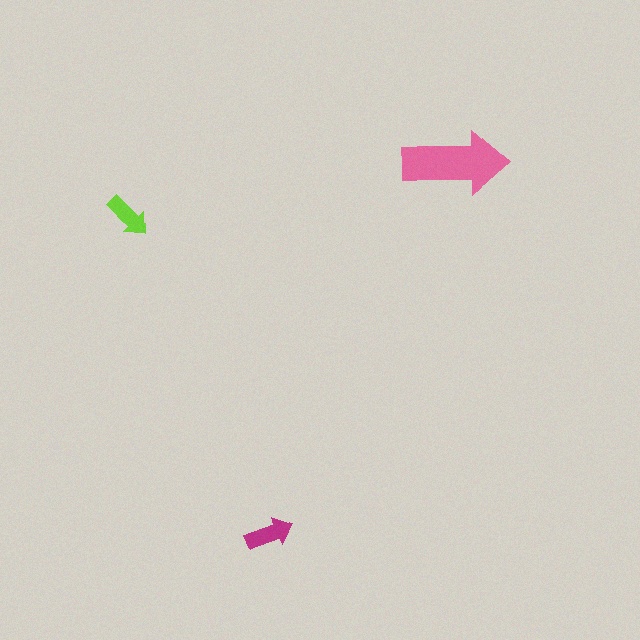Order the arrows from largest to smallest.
the pink one, the magenta one, the lime one.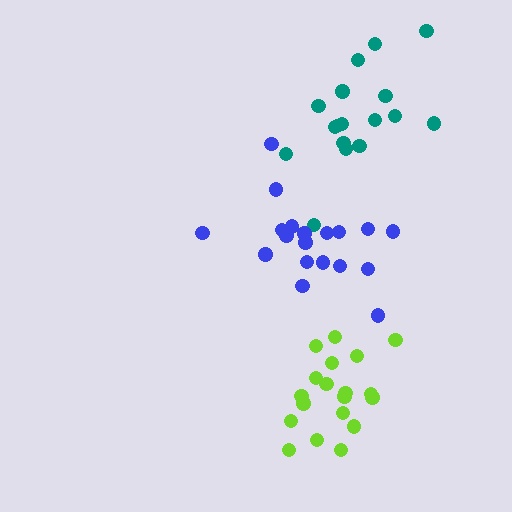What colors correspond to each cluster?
The clusters are colored: teal, lime, blue.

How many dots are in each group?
Group 1: 17 dots, Group 2: 19 dots, Group 3: 19 dots (55 total).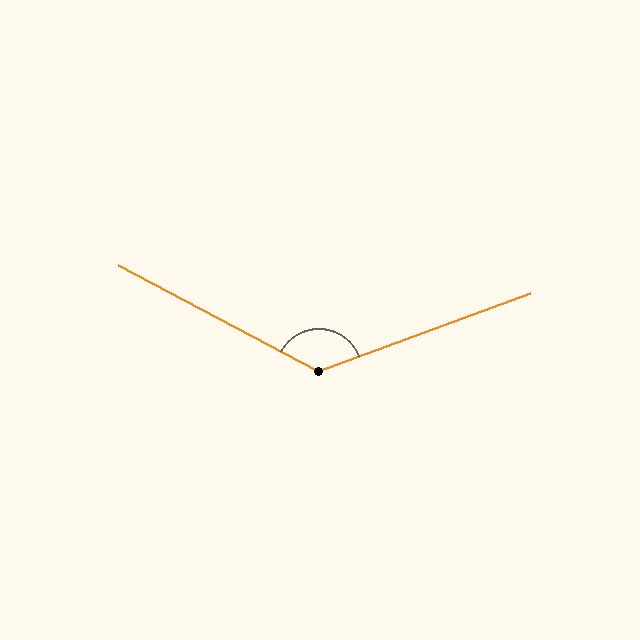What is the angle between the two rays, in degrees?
Approximately 132 degrees.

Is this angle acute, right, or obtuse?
It is obtuse.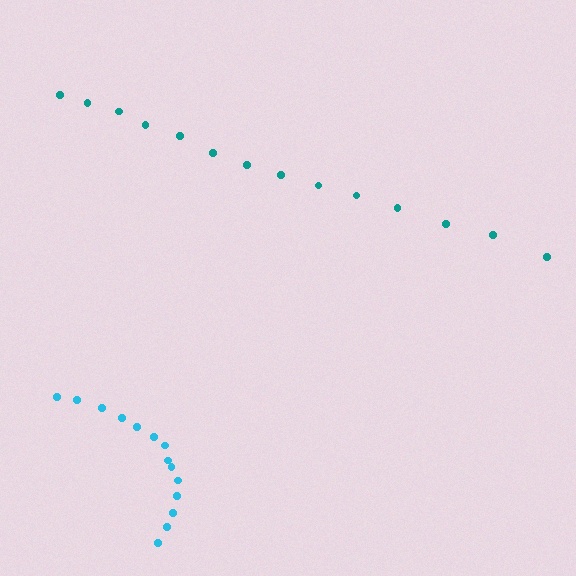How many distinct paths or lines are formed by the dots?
There are 2 distinct paths.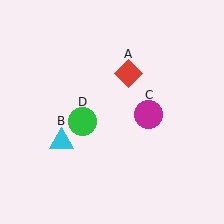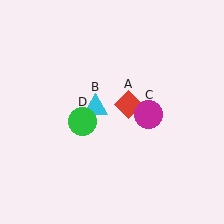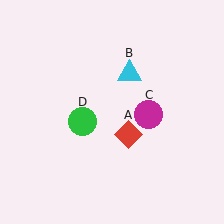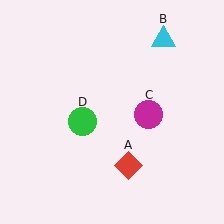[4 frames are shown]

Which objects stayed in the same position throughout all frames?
Magenta circle (object C) and green circle (object D) remained stationary.